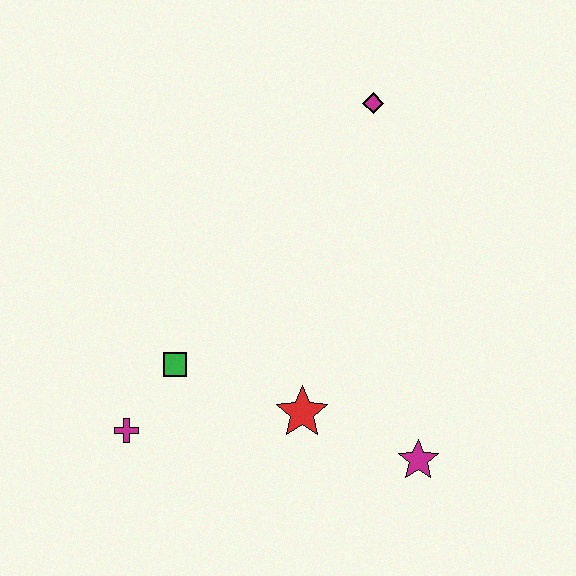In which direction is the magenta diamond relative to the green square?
The magenta diamond is above the green square.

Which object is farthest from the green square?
The magenta diamond is farthest from the green square.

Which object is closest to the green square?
The magenta cross is closest to the green square.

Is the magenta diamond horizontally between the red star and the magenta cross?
No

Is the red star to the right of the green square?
Yes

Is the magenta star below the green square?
Yes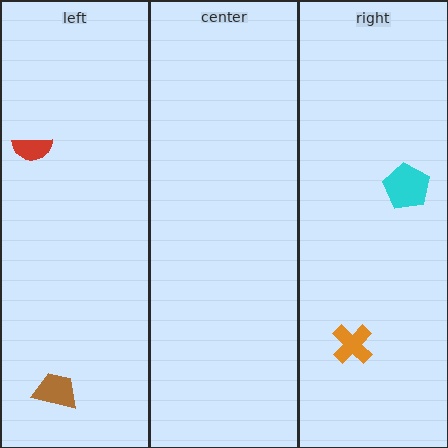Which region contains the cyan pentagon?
The right region.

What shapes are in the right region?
The orange cross, the cyan pentagon.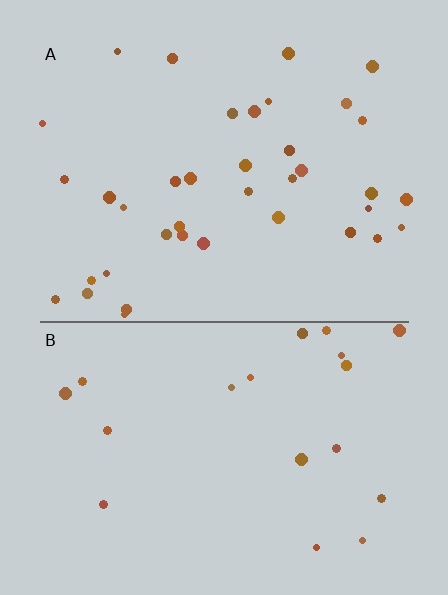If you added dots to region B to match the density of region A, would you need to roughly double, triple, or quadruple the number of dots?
Approximately double.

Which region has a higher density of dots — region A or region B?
A (the top).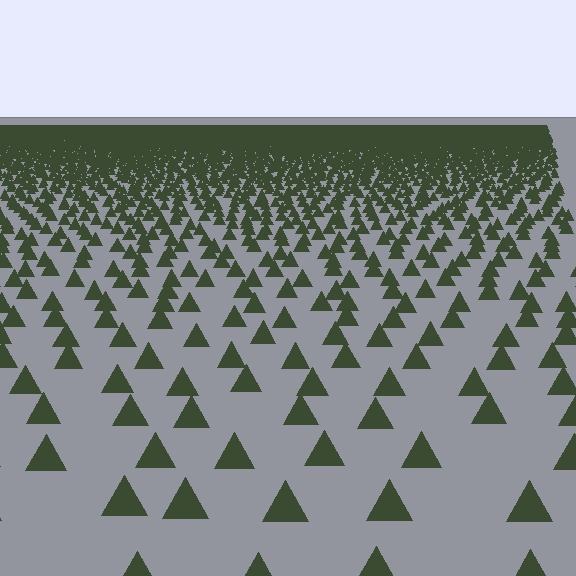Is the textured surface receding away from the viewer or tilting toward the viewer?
The surface is receding away from the viewer. Texture elements get smaller and denser toward the top.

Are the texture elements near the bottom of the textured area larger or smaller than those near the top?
Larger. Near the bottom, elements are closer to the viewer and appear at a bigger on-screen size.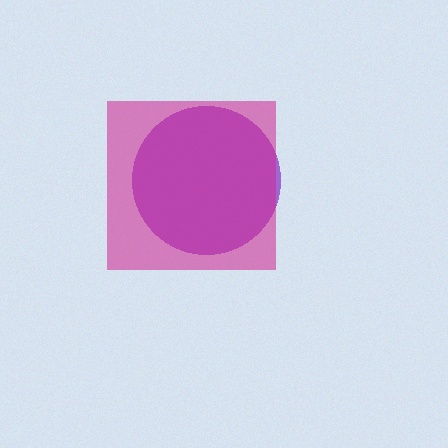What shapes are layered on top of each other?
The layered shapes are: a purple circle, a magenta square.